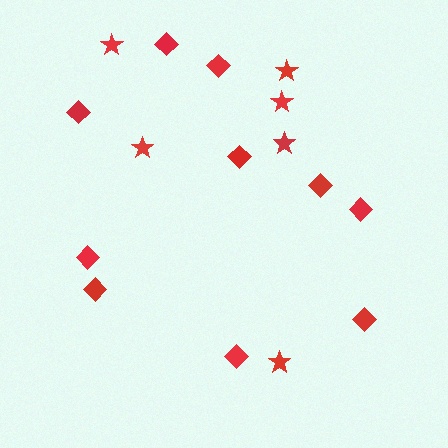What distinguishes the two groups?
There are 2 groups: one group of stars (6) and one group of diamonds (10).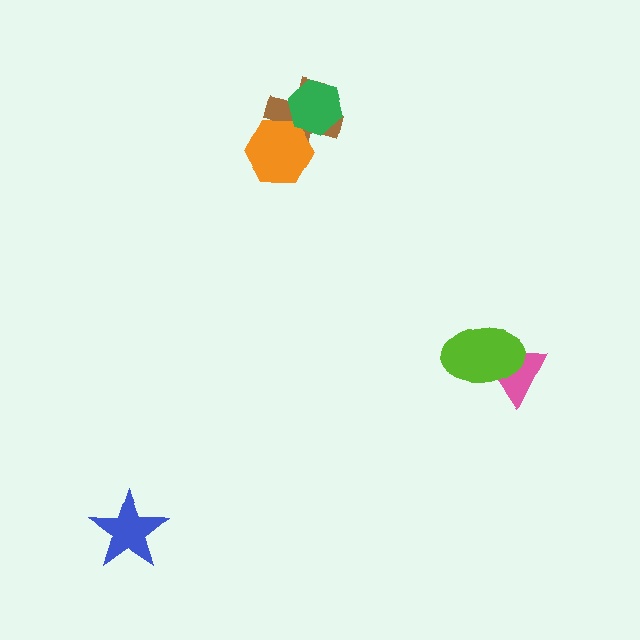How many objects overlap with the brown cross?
2 objects overlap with the brown cross.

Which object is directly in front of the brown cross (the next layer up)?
The orange hexagon is directly in front of the brown cross.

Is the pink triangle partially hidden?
Yes, it is partially covered by another shape.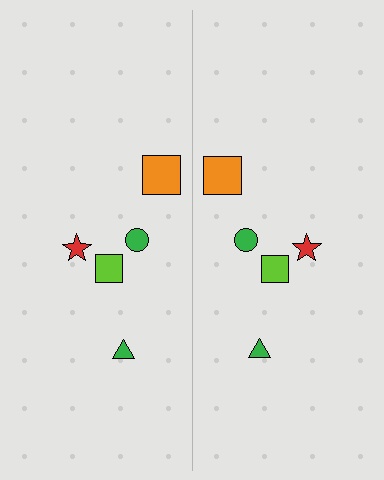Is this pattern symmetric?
Yes, this pattern has bilateral (reflection) symmetry.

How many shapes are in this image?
There are 10 shapes in this image.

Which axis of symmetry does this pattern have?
The pattern has a vertical axis of symmetry running through the center of the image.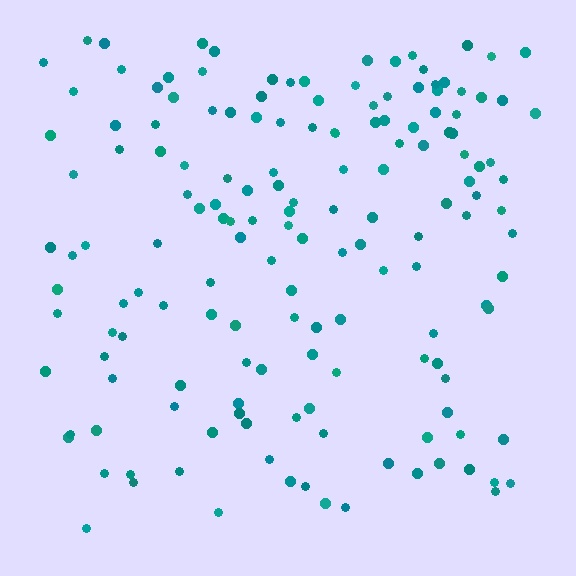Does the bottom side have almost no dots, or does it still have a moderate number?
Still a moderate number, just noticeably fewer than the top.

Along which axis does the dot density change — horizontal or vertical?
Vertical.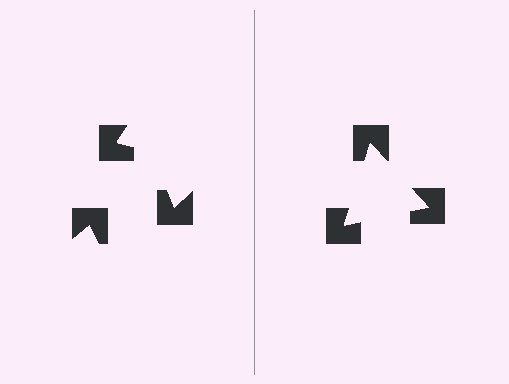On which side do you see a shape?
An illusory triangle appears on the right side. On the left side the wedge cuts are rotated, so no coherent shape forms.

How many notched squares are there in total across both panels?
6 — 3 on each side.